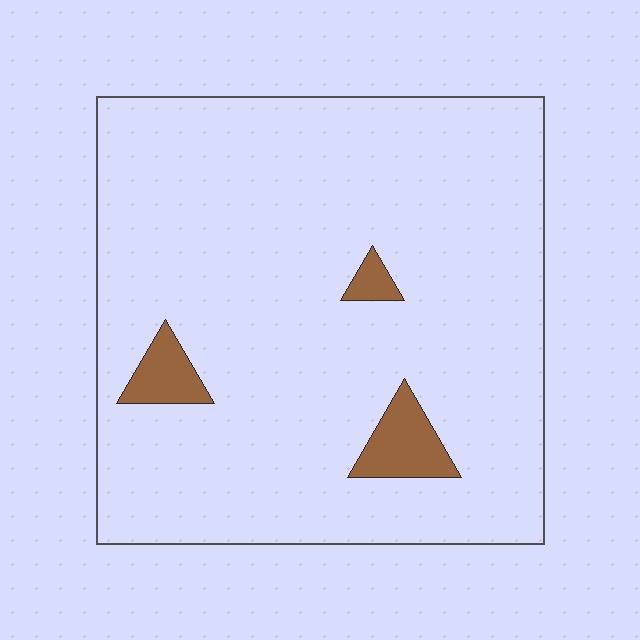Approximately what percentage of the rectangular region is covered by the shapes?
Approximately 5%.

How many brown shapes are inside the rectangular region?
3.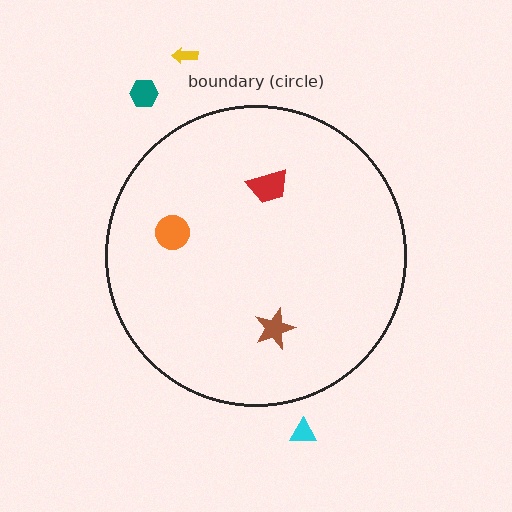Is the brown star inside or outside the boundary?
Inside.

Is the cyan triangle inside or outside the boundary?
Outside.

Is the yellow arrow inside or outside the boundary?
Outside.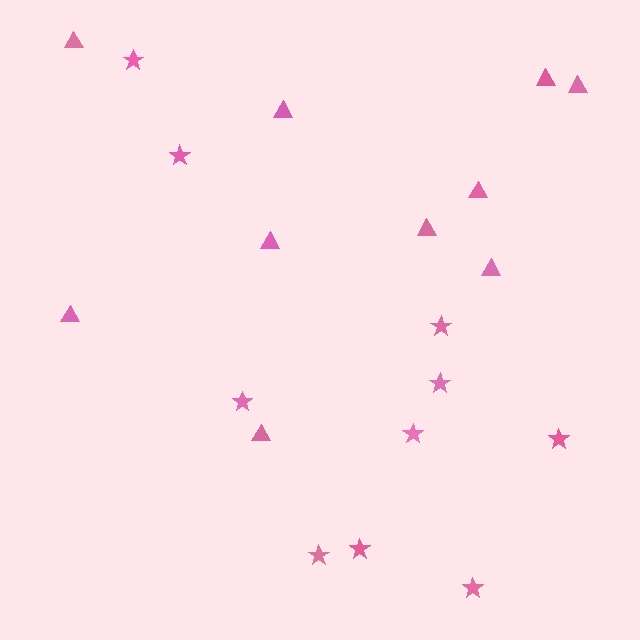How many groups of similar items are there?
There are 2 groups: one group of stars (10) and one group of triangles (10).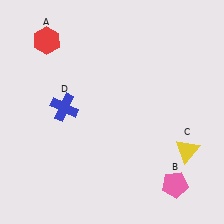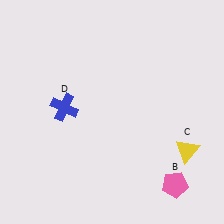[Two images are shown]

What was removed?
The red hexagon (A) was removed in Image 2.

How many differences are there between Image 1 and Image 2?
There is 1 difference between the two images.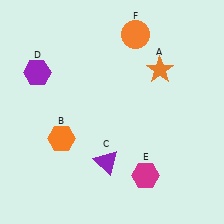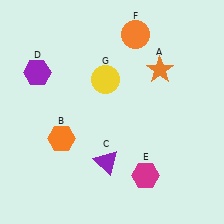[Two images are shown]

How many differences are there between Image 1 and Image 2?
There is 1 difference between the two images.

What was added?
A yellow circle (G) was added in Image 2.